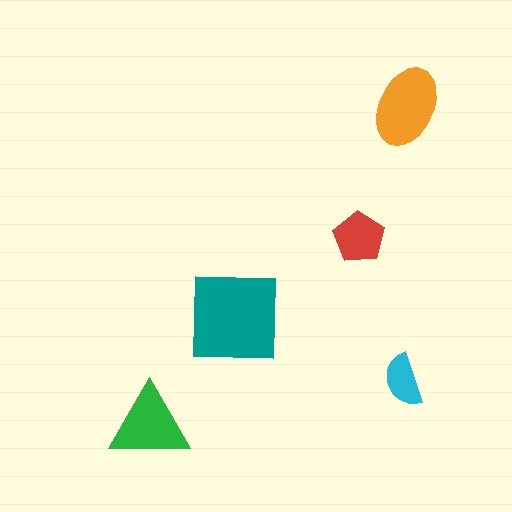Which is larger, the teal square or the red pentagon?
The teal square.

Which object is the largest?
The teal square.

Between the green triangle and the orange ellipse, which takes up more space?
The orange ellipse.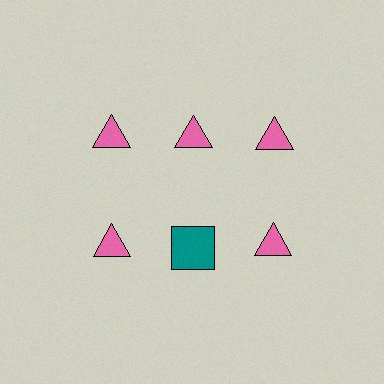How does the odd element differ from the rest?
It differs in both color (teal instead of pink) and shape (square instead of triangle).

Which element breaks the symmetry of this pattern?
The teal square in the second row, second from left column breaks the symmetry. All other shapes are pink triangles.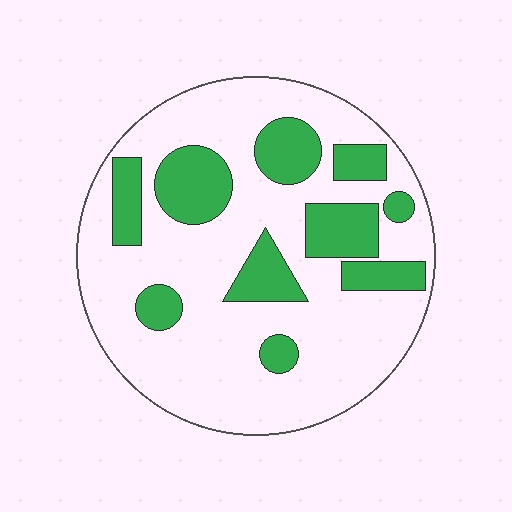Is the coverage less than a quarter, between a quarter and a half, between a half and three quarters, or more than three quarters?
Between a quarter and a half.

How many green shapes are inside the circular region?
10.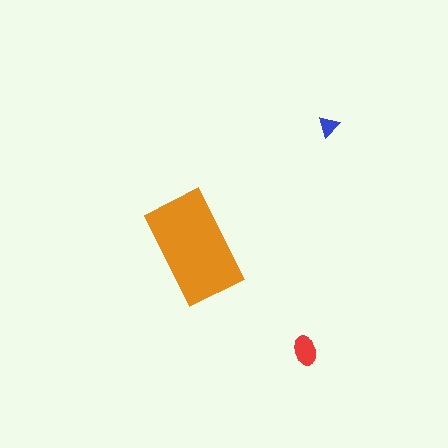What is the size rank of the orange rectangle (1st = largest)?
1st.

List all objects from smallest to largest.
The blue triangle, the red ellipse, the orange rectangle.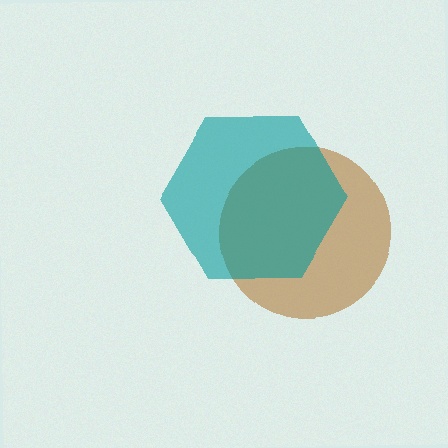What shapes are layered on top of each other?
The layered shapes are: a brown circle, a teal hexagon.